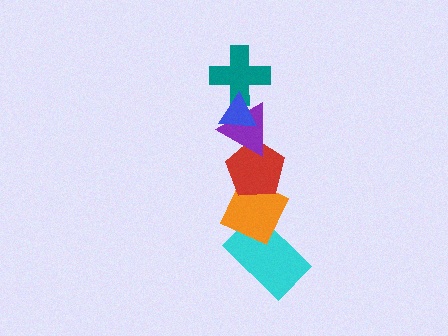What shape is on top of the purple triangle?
The teal cross is on top of the purple triangle.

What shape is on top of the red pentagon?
The purple triangle is on top of the red pentagon.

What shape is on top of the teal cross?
The blue triangle is on top of the teal cross.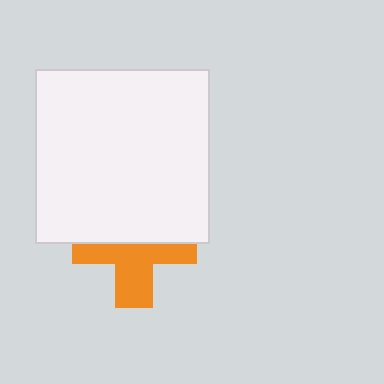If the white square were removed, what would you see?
You would see the complete orange cross.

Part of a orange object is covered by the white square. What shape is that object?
It is a cross.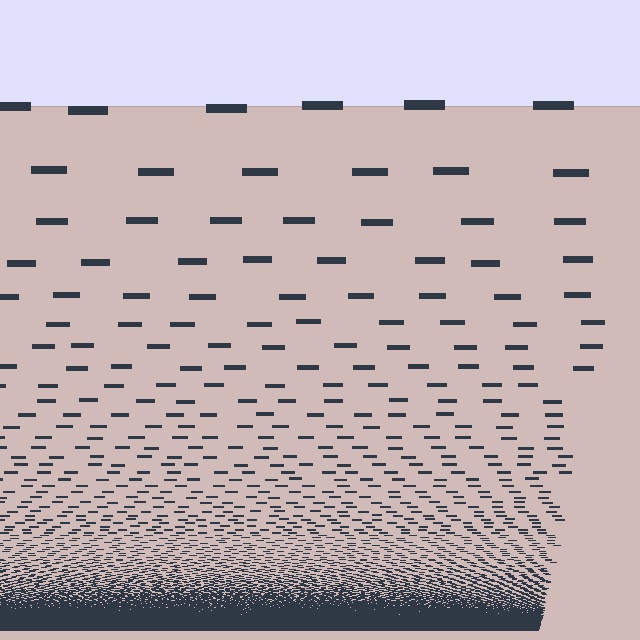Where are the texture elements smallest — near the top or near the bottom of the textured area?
Near the bottom.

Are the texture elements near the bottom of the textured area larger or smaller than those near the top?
Smaller. The gradient is inverted — elements near the bottom are smaller and denser.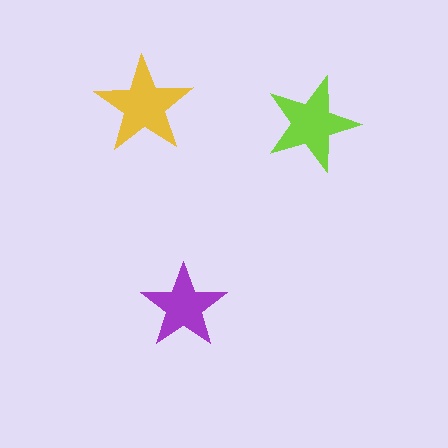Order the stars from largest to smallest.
the yellow one, the lime one, the purple one.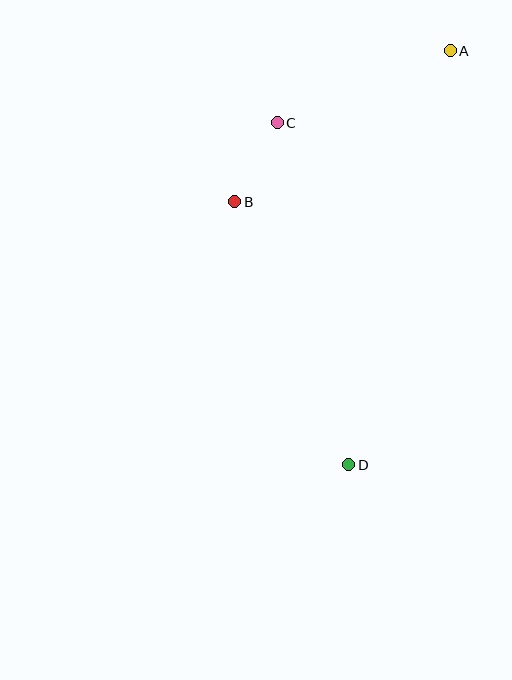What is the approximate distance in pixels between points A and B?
The distance between A and B is approximately 263 pixels.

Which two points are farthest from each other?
Points A and D are farthest from each other.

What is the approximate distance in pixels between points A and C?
The distance between A and C is approximately 187 pixels.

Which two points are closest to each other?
Points B and C are closest to each other.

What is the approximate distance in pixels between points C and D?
The distance between C and D is approximately 350 pixels.